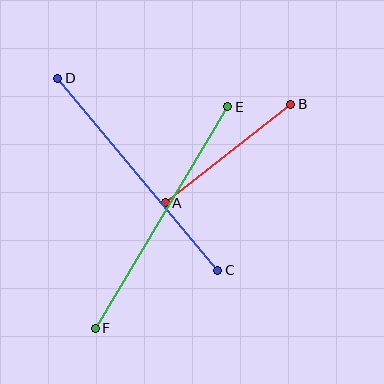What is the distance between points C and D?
The distance is approximately 250 pixels.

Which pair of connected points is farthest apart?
Points E and F are farthest apart.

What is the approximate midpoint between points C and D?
The midpoint is at approximately (138, 174) pixels.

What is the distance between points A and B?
The distance is approximately 160 pixels.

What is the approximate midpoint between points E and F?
The midpoint is at approximately (161, 218) pixels.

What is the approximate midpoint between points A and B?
The midpoint is at approximately (228, 154) pixels.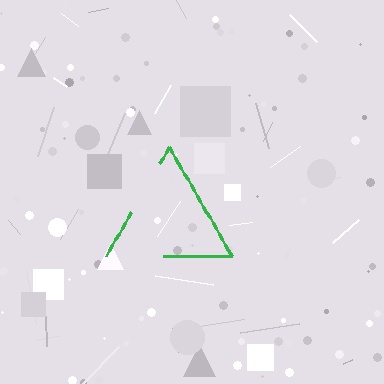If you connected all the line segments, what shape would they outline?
They would outline a triangle.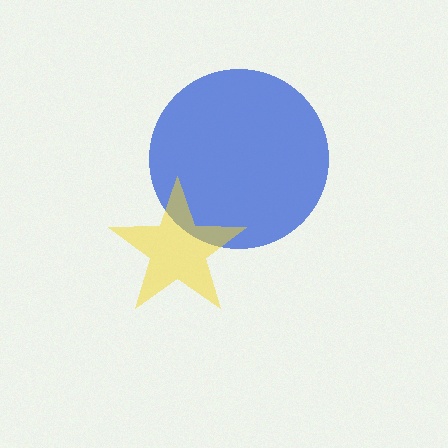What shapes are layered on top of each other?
The layered shapes are: a blue circle, a yellow star.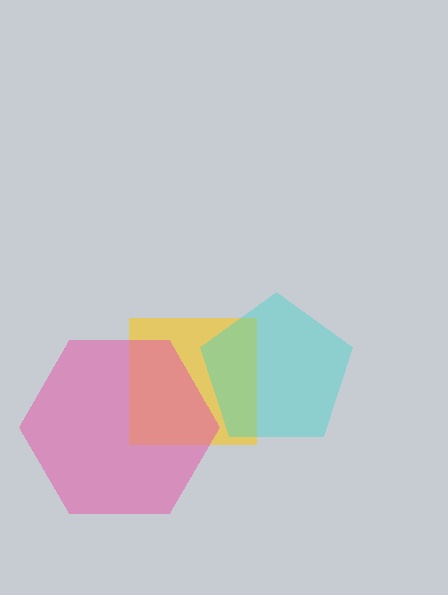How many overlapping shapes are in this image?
There are 3 overlapping shapes in the image.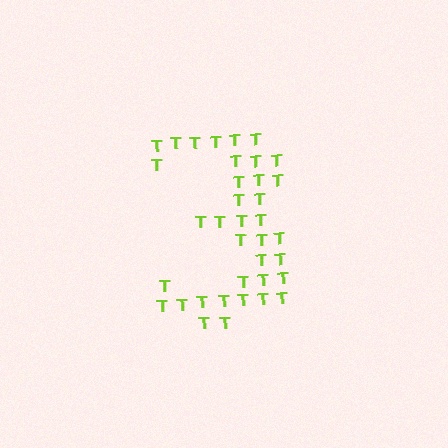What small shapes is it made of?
It is made of small letter T's.